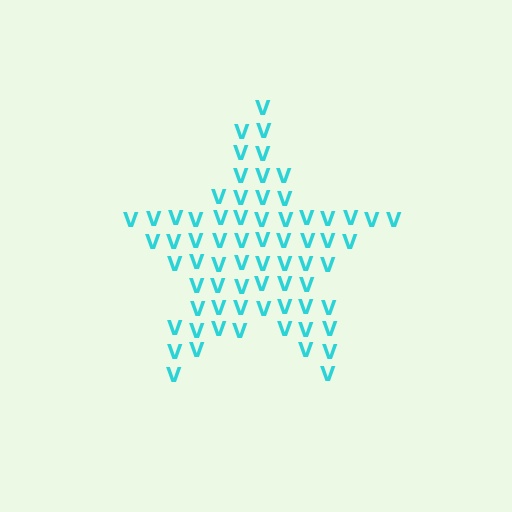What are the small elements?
The small elements are letter V's.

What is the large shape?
The large shape is a star.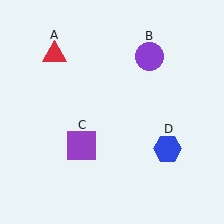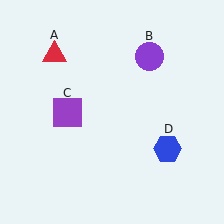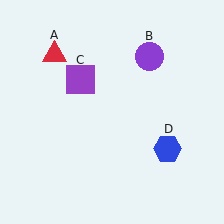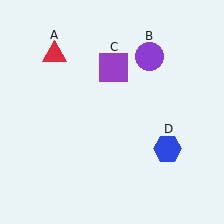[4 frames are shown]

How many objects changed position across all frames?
1 object changed position: purple square (object C).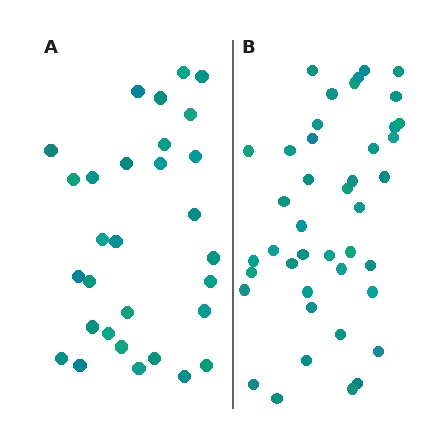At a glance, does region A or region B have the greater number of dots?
Region B (the right region) has more dots.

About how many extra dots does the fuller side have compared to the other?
Region B has roughly 12 or so more dots than region A.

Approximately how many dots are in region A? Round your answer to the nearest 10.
About 30 dots.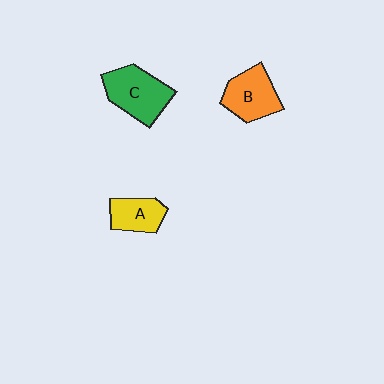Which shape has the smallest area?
Shape A (yellow).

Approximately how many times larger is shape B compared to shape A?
Approximately 1.4 times.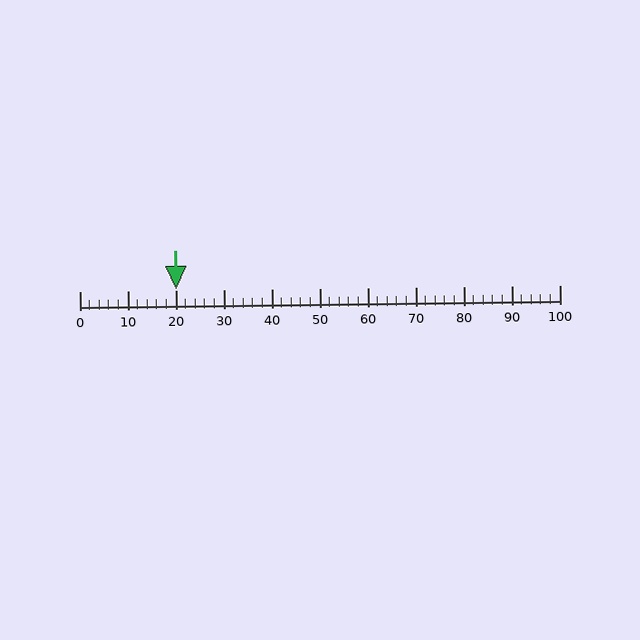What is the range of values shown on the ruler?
The ruler shows values from 0 to 100.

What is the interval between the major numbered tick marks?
The major tick marks are spaced 10 units apart.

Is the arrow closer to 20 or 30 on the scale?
The arrow is closer to 20.